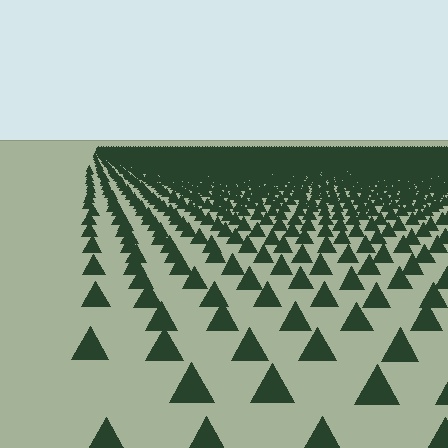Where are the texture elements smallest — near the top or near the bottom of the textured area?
Near the top.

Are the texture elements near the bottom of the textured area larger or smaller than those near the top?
Larger. Near the bottom, elements are closer to the viewer and appear at a bigger on-screen size.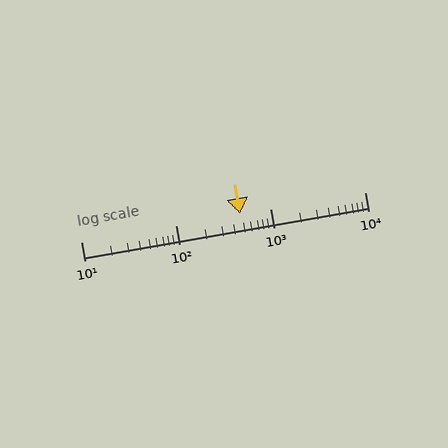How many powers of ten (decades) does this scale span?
The scale spans 3 decades, from 10 to 10000.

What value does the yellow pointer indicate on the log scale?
The pointer indicates approximately 480.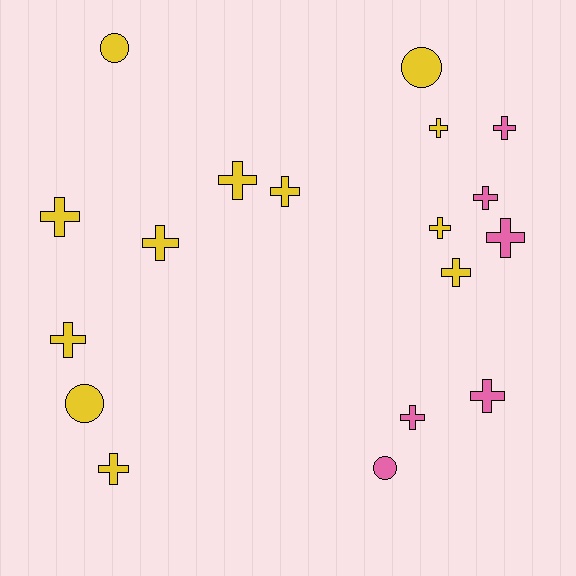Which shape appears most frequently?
Cross, with 14 objects.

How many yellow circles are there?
There are 3 yellow circles.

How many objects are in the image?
There are 18 objects.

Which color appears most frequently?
Yellow, with 12 objects.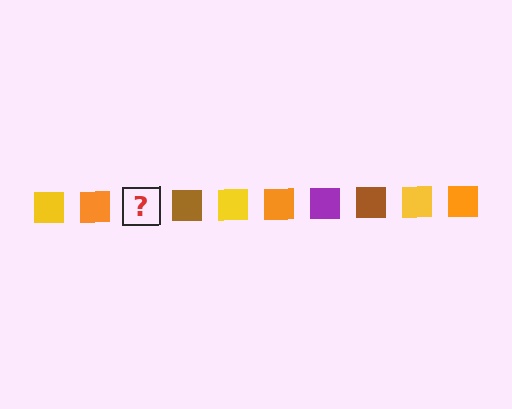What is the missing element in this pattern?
The missing element is a purple square.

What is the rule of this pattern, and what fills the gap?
The rule is that the pattern cycles through yellow, orange, purple, brown squares. The gap should be filled with a purple square.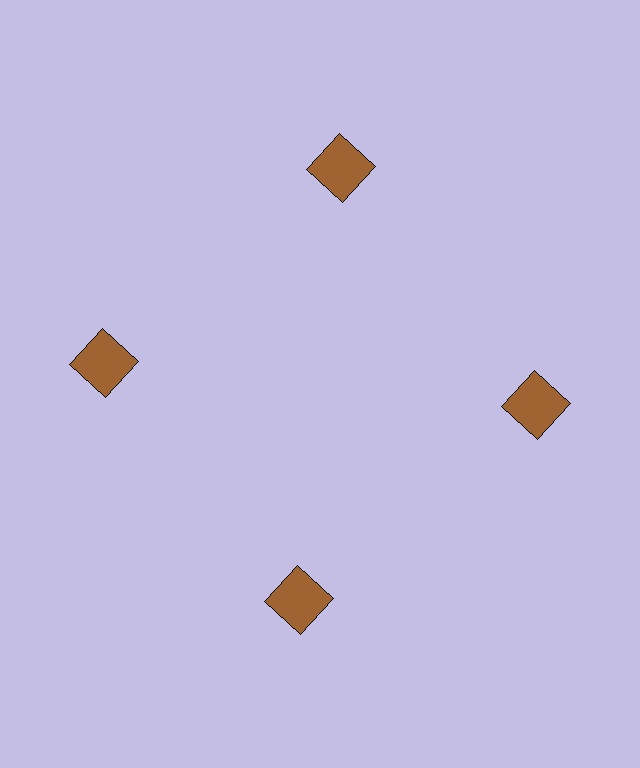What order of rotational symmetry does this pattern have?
This pattern has 4-fold rotational symmetry.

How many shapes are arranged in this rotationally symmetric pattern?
There are 4 shapes, arranged in 4 groups of 1.